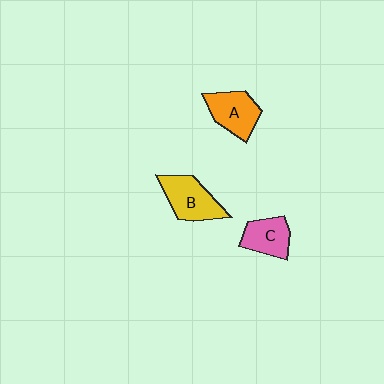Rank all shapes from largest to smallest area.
From largest to smallest: B (yellow), A (orange), C (pink).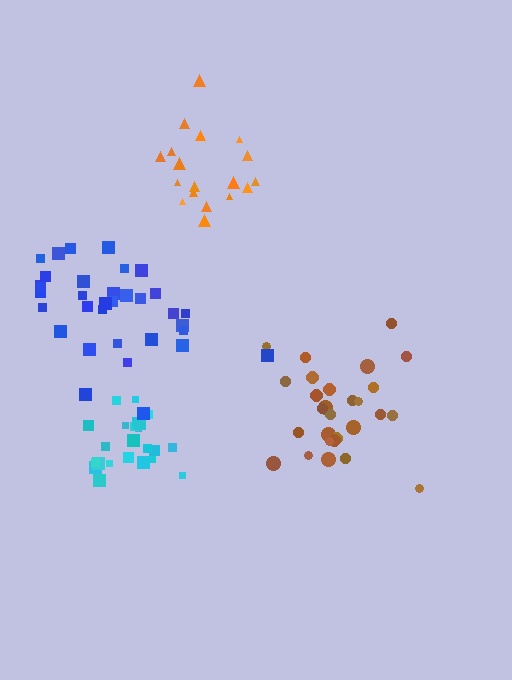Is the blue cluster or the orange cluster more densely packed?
Blue.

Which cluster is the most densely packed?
Cyan.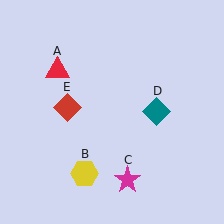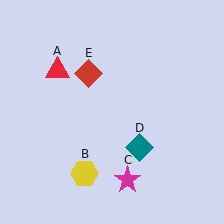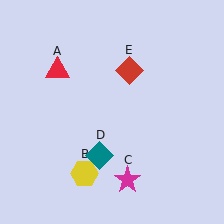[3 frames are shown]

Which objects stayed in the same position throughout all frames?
Red triangle (object A) and yellow hexagon (object B) and magenta star (object C) remained stationary.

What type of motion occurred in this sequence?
The teal diamond (object D), red diamond (object E) rotated clockwise around the center of the scene.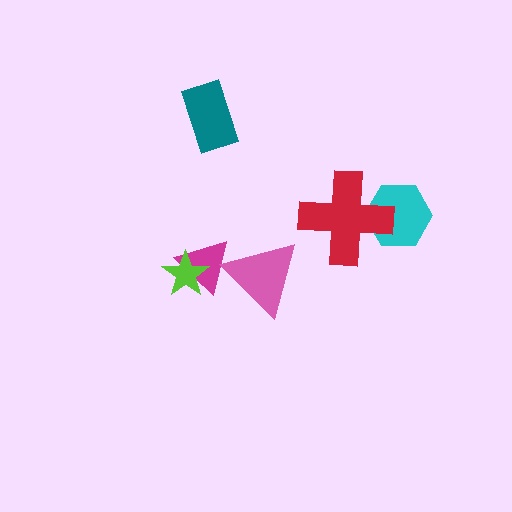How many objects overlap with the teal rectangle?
0 objects overlap with the teal rectangle.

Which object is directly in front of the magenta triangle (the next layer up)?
The lime star is directly in front of the magenta triangle.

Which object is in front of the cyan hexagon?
The red cross is in front of the cyan hexagon.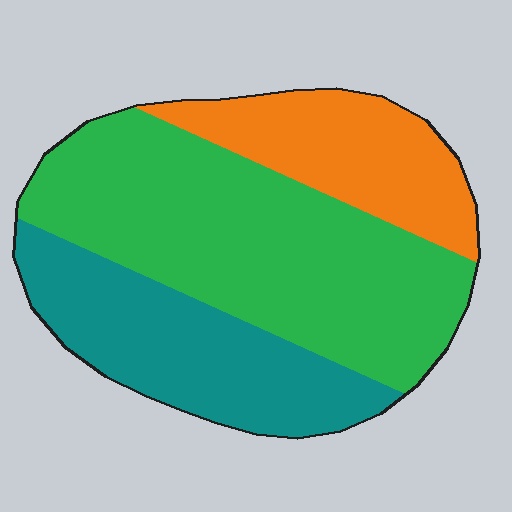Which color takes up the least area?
Orange, at roughly 20%.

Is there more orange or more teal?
Teal.